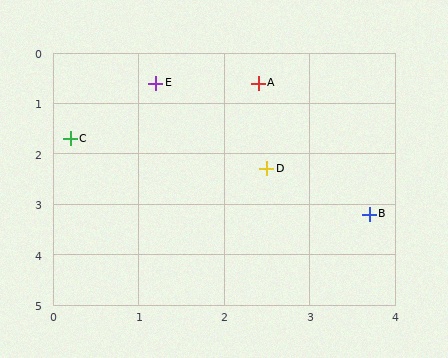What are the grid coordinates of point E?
Point E is at approximately (1.2, 0.6).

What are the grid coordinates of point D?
Point D is at approximately (2.5, 2.3).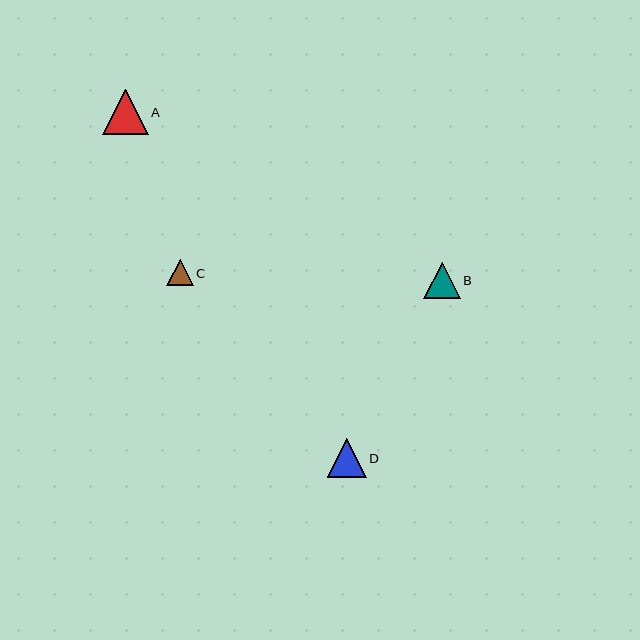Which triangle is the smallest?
Triangle C is the smallest with a size of approximately 26 pixels.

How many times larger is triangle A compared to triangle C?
Triangle A is approximately 1.7 times the size of triangle C.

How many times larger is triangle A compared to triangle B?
Triangle A is approximately 1.2 times the size of triangle B.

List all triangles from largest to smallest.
From largest to smallest: A, D, B, C.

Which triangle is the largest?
Triangle A is the largest with a size of approximately 45 pixels.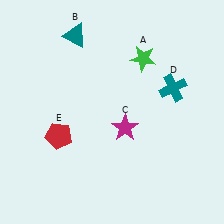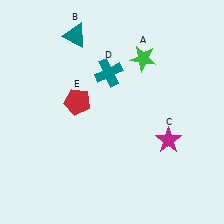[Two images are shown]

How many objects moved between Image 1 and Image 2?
3 objects moved between the two images.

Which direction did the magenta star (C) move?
The magenta star (C) moved right.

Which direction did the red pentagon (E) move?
The red pentagon (E) moved up.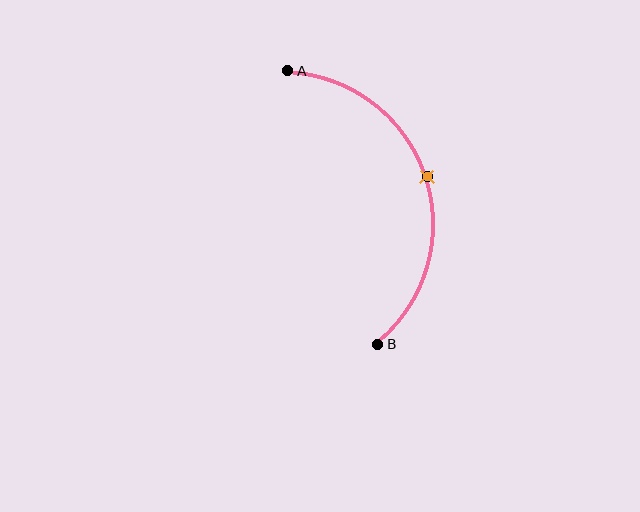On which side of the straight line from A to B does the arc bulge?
The arc bulges to the right of the straight line connecting A and B.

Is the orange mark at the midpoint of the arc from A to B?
Yes. The orange mark lies on the arc at equal arc-length from both A and B — it is the arc midpoint.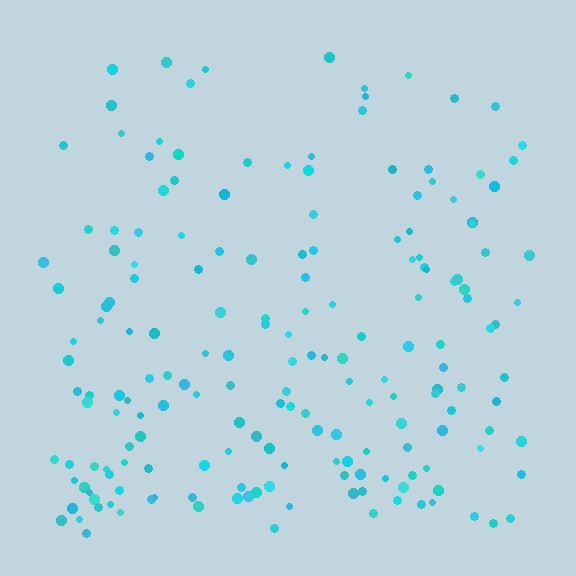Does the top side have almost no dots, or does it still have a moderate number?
Still a moderate number, just noticeably fewer than the bottom.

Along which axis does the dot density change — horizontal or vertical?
Vertical.